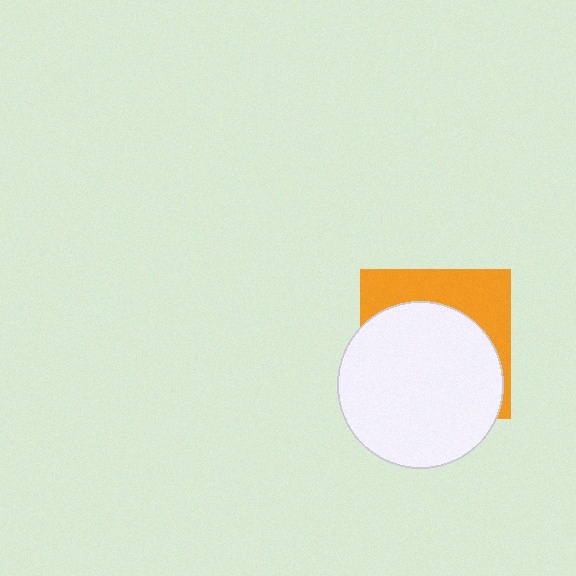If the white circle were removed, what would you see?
You would see the complete orange square.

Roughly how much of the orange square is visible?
A small part of it is visible (roughly 34%).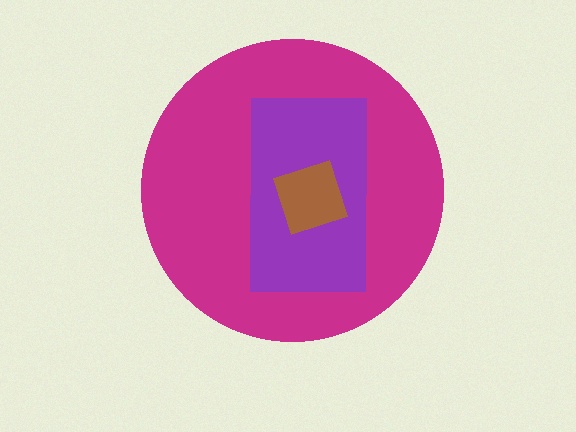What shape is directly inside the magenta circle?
The purple rectangle.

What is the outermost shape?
The magenta circle.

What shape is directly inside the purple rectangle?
The brown square.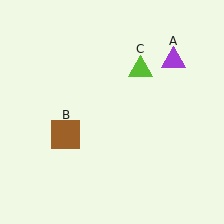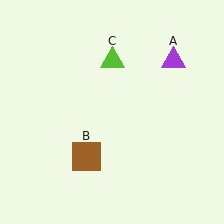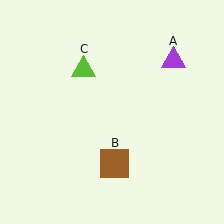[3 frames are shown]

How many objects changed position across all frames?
2 objects changed position: brown square (object B), lime triangle (object C).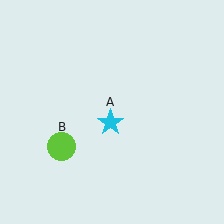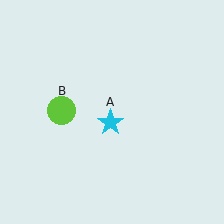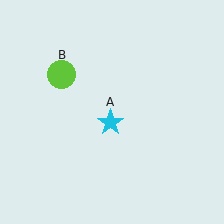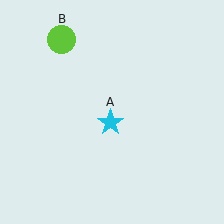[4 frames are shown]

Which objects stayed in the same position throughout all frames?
Cyan star (object A) remained stationary.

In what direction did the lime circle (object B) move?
The lime circle (object B) moved up.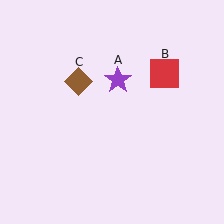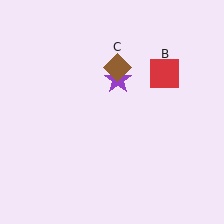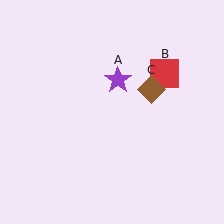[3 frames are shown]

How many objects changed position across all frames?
1 object changed position: brown diamond (object C).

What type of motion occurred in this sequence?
The brown diamond (object C) rotated clockwise around the center of the scene.